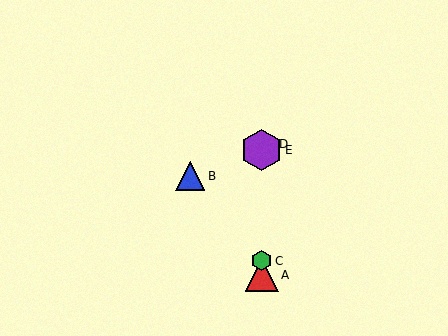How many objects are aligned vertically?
4 objects (A, C, D, E) are aligned vertically.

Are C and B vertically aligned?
No, C is at x≈262 and B is at x≈190.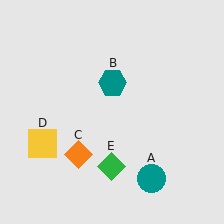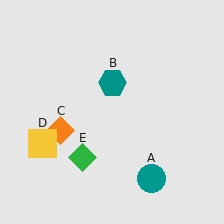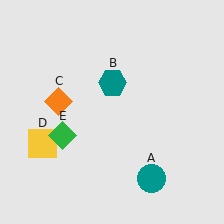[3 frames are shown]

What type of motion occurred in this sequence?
The orange diamond (object C), green diamond (object E) rotated clockwise around the center of the scene.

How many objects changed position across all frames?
2 objects changed position: orange diamond (object C), green diamond (object E).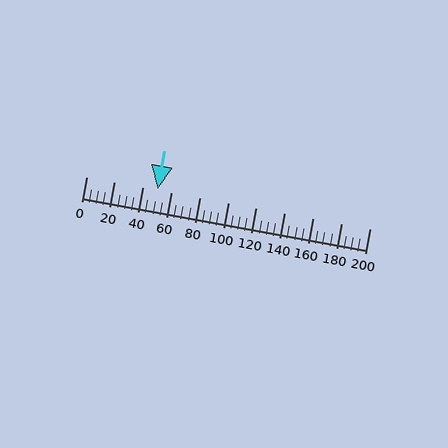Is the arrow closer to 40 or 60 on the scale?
The arrow is closer to 60.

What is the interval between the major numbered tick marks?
The major tick marks are spaced 20 units apart.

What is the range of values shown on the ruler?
The ruler shows values from 0 to 200.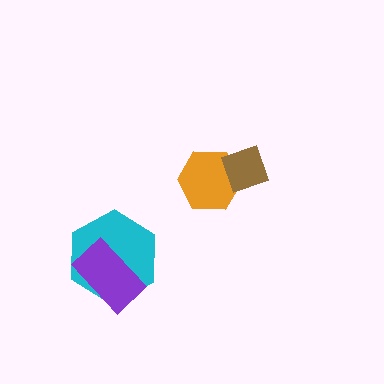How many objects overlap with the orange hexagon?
1 object overlaps with the orange hexagon.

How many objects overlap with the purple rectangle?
1 object overlaps with the purple rectangle.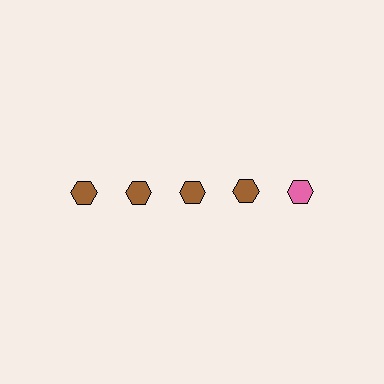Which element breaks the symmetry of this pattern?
The pink hexagon in the top row, rightmost column breaks the symmetry. All other shapes are brown hexagons.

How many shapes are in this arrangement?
There are 5 shapes arranged in a grid pattern.